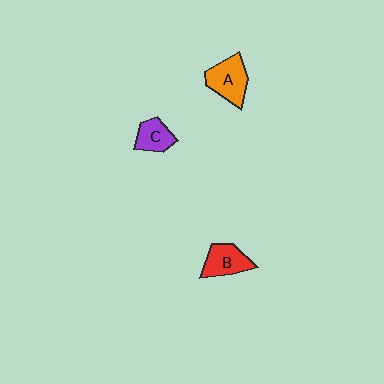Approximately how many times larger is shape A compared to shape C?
Approximately 1.4 times.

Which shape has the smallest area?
Shape C (purple).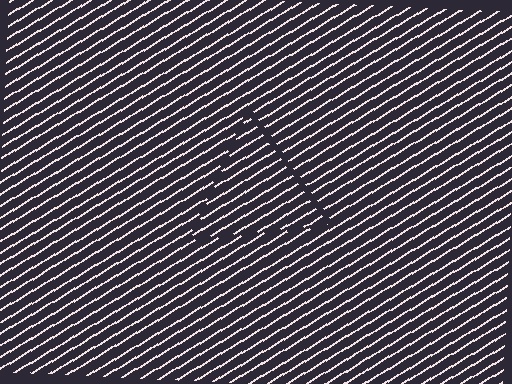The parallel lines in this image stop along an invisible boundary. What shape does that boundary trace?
An illusory triangle. The interior of the shape contains the same grating, shifted by half a period — the contour is defined by the phase discontinuity where line-ends from the inner and outer gratings abut.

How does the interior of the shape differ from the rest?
The interior of the shape contains the same grating, shifted by half a period — the contour is defined by the phase discontinuity where line-ends from the inner and outer gratings abut.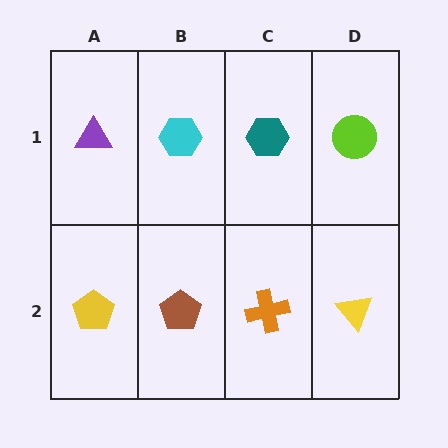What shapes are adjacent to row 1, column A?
A yellow pentagon (row 2, column A), a cyan hexagon (row 1, column B).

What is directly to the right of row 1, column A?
A cyan hexagon.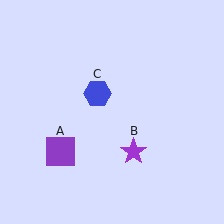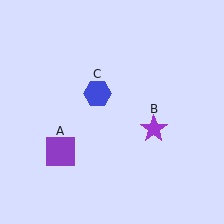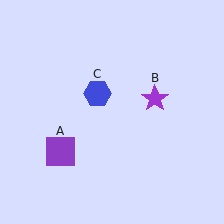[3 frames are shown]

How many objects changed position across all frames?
1 object changed position: purple star (object B).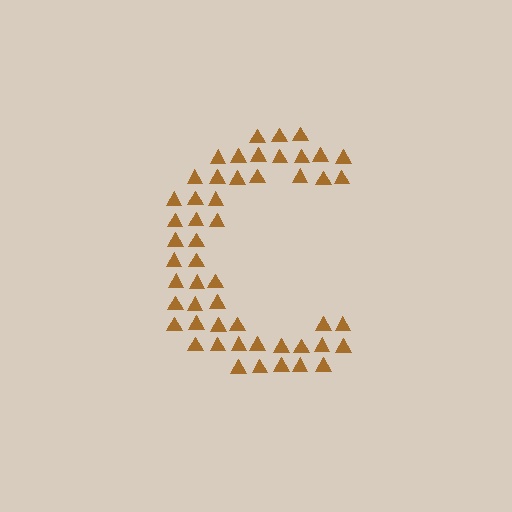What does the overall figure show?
The overall figure shows the letter C.